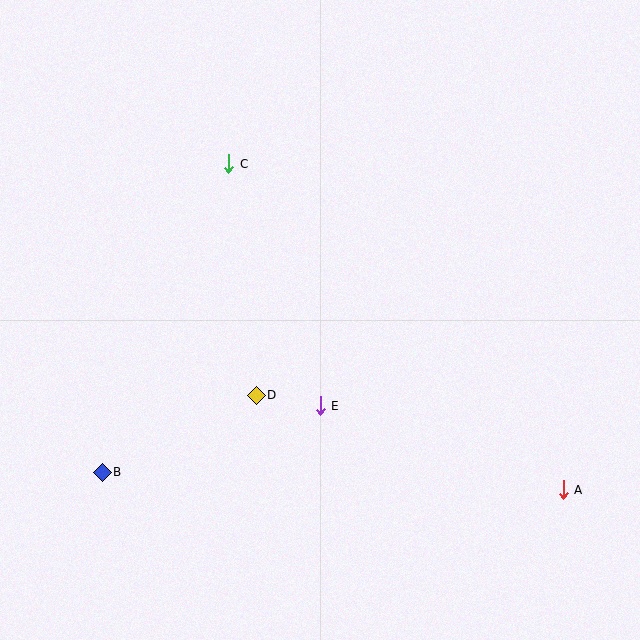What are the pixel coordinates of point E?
Point E is at (320, 406).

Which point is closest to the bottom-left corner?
Point B is closest to the bottom-left corner.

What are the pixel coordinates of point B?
Point B is at (102, 472).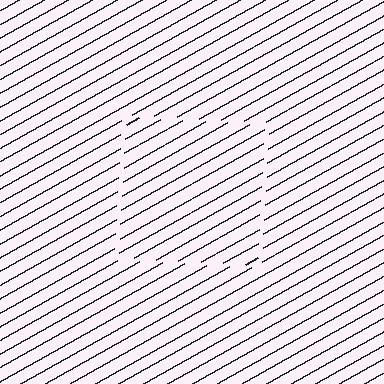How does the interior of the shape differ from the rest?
The interior of the shape contains the same grating, shifted by half a period — the contour is defined by the phase discontinuity where line-ends from the inner and outer gratings abut.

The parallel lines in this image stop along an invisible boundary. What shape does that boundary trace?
An illusory square. The interior of the shape contains the same grating, shifted by half a period — the contour is defined by the phase discontinuity where line-ends from the inner and outer gratings abut.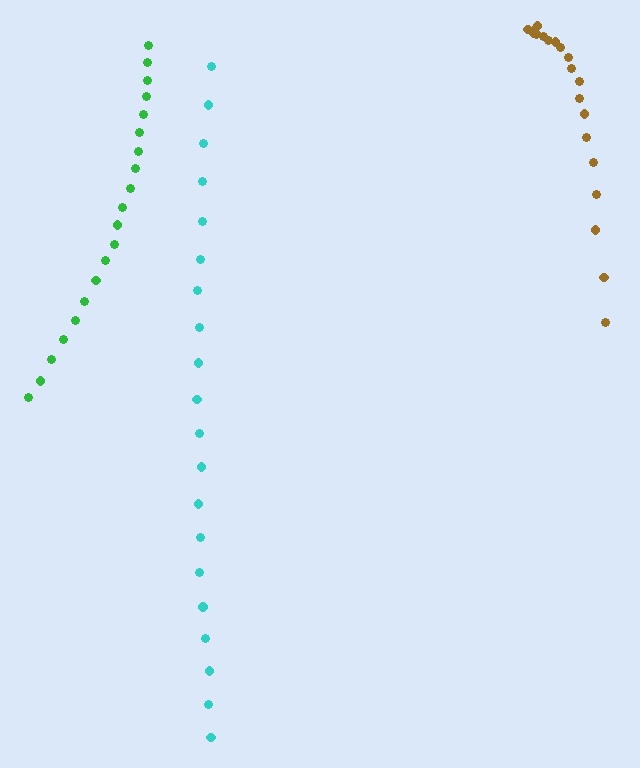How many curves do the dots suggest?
There are 3 distinct paths.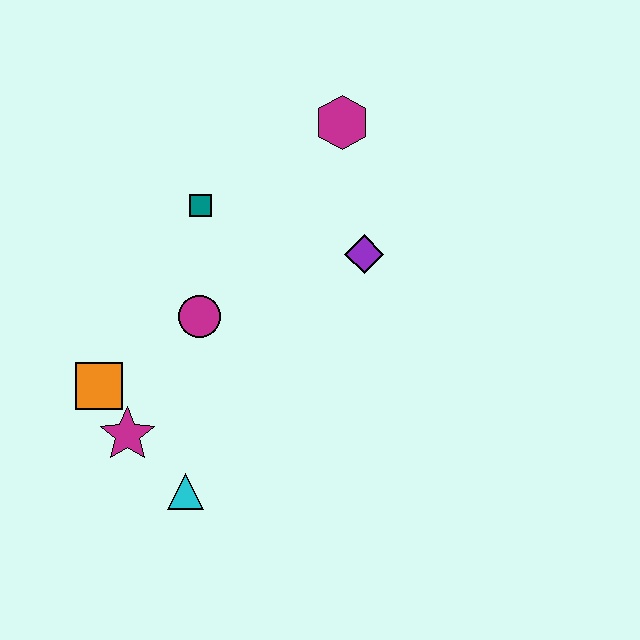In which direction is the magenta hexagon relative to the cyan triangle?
The magenta hexagon is above the cyan triangle.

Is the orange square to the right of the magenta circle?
No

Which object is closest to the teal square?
The magenta circle is closest to the teal square.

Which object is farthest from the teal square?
The cyan triangle is farthest from the teal square.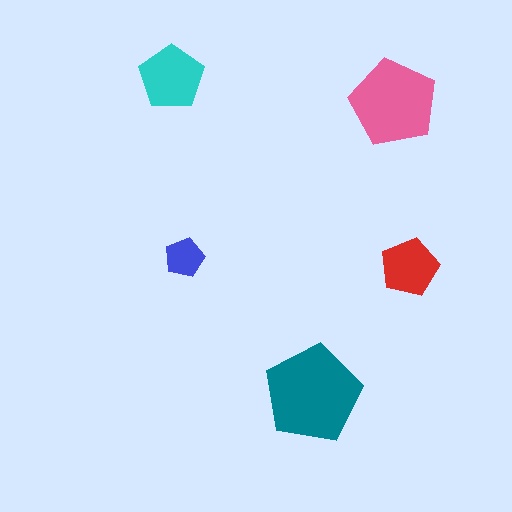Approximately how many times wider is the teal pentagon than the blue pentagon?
About 2.5 times wider.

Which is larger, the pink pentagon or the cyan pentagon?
The pink one.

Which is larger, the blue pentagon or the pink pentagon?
The pink one.